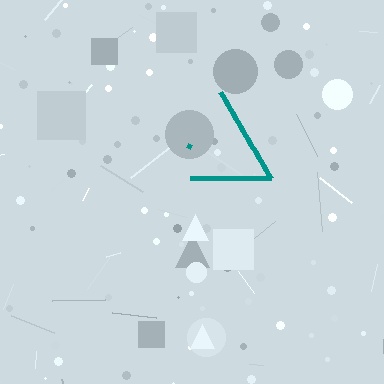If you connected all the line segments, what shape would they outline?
They would outline a triangle.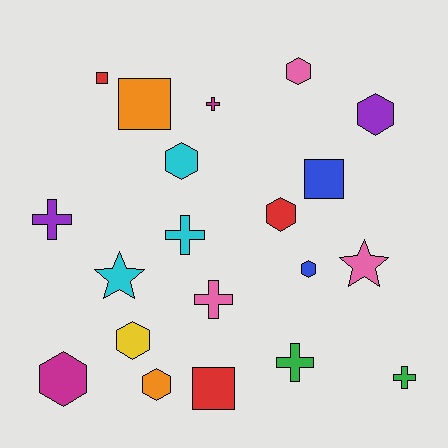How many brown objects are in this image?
There are no brown objects.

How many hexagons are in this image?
There are 8 hexagons.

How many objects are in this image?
There are 20 objects.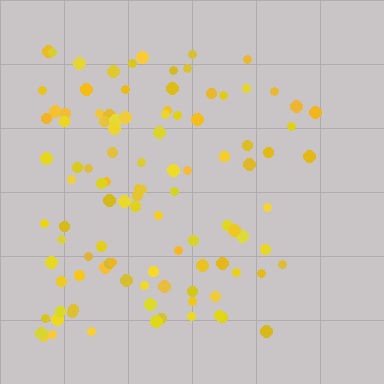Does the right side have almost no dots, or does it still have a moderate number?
Still a moderate number, just noticeably fewer than the left.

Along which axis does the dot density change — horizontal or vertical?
Horizontal.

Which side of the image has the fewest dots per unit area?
The right.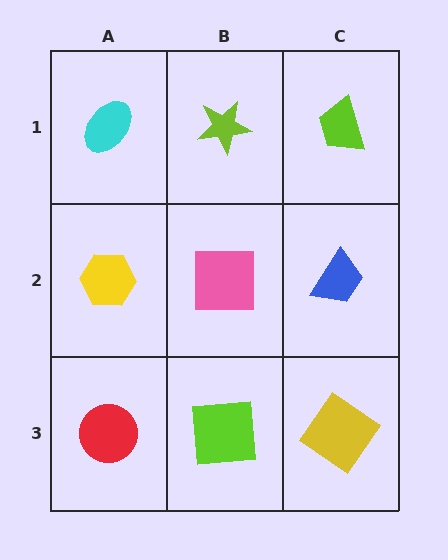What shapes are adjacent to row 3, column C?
A blue trapezoid (row 2, column C), a lime square (row 3, column B).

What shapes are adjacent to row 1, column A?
A yellow hexagon (row 2, column A), a lime star (row 1, column B).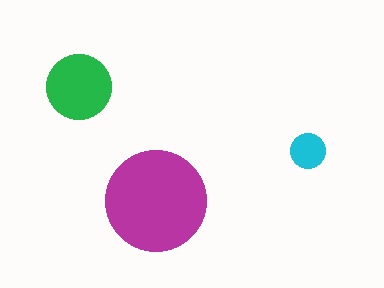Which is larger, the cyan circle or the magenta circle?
The magenta one.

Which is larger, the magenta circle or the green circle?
The magenta one.